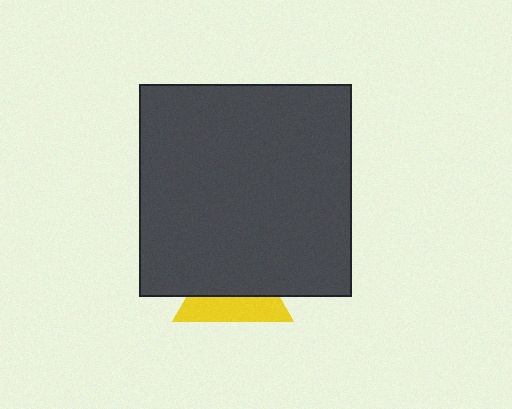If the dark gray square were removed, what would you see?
You would see the complete yellow triangle.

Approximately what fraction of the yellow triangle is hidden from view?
Roughly 60% of the yellow triangle is hidden behind the dark gray square.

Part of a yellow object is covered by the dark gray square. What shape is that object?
It is a triangle.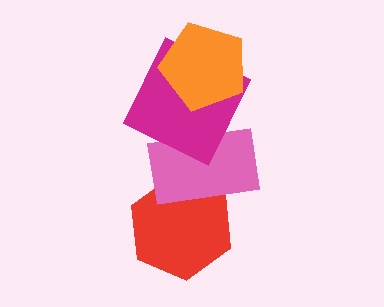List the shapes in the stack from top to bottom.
From top to bottom: the orange pentagon, the magenta square, the pink rectangle, the red hexagon.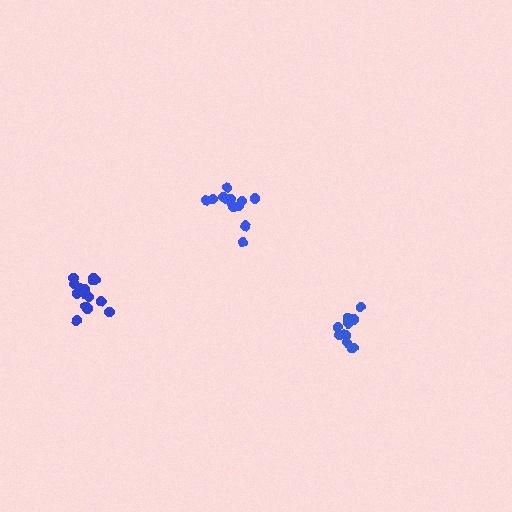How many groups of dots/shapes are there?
There are 3 groups.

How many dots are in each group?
Group 1: 10 dots, Group 2: 13 dots, Group 3: 15 dots (38 total).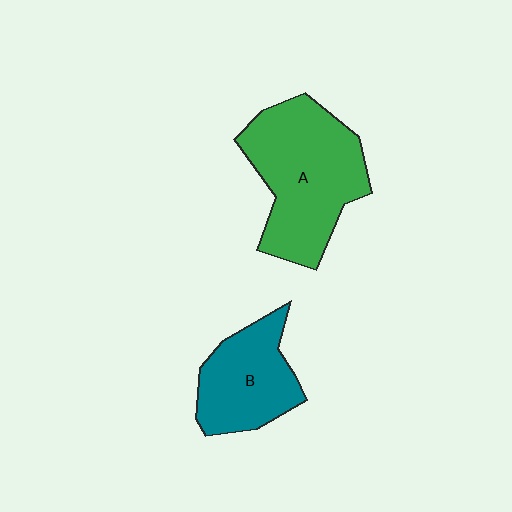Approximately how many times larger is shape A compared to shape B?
Approximately 1.6 times.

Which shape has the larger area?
Shape A (green).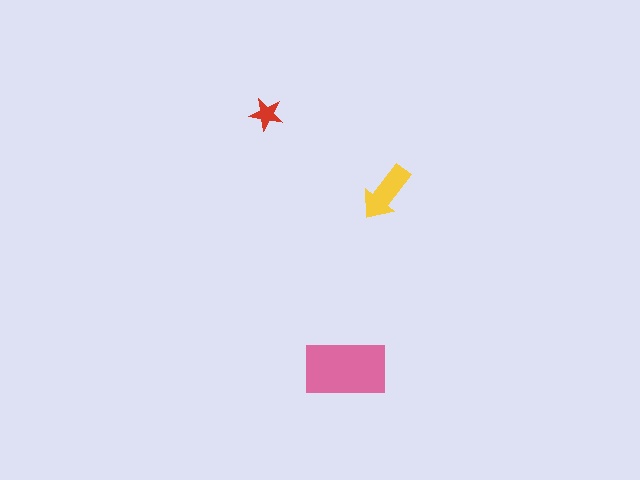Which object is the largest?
The pink rectangle.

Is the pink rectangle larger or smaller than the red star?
Larger.